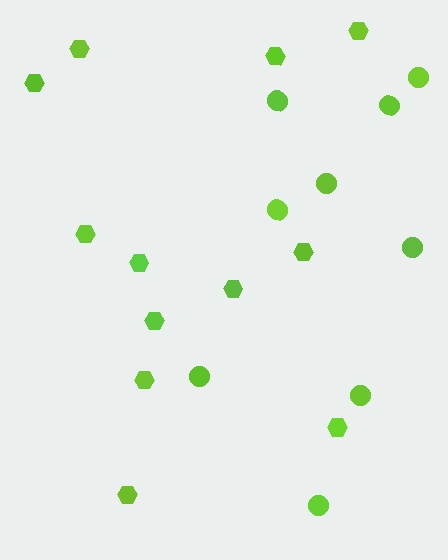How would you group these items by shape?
There are 2 groups: one group of hexagons (12) and one group of circles (9).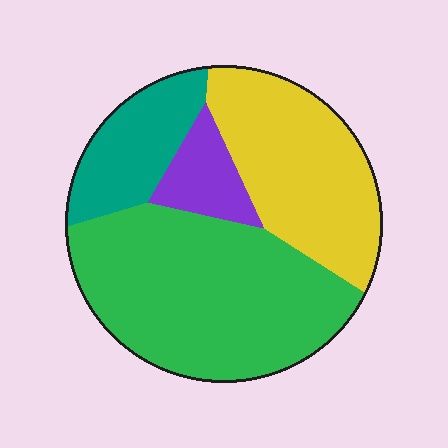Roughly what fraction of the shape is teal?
Teal takes up about one sixth (1/6) of the shape.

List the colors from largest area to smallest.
From largest to smallest: green, yellow, teal, purple.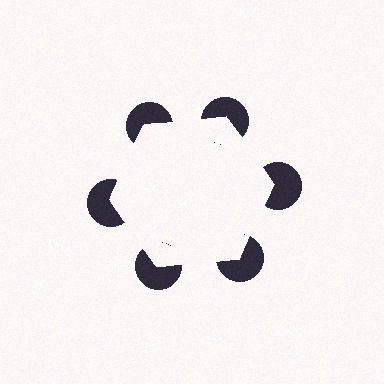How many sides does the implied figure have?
6 sides.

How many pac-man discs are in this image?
There are 6 — one at each vertex of the illusory hexagon.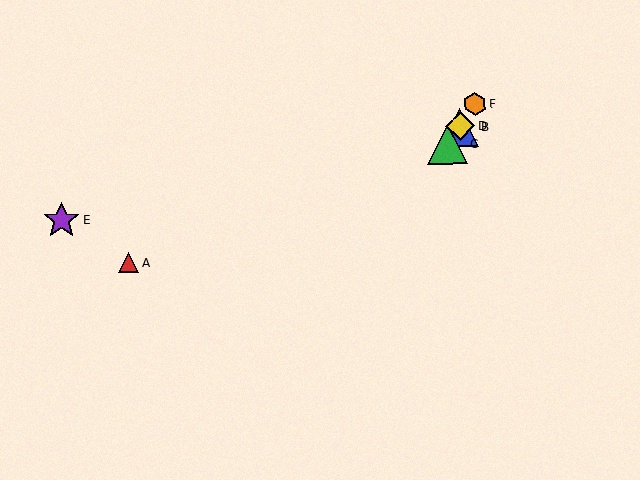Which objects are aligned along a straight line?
Objects B, C, D, F are aligned along a straight line.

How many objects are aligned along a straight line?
4 objects (B, C, D, F) are aligned along a straight line.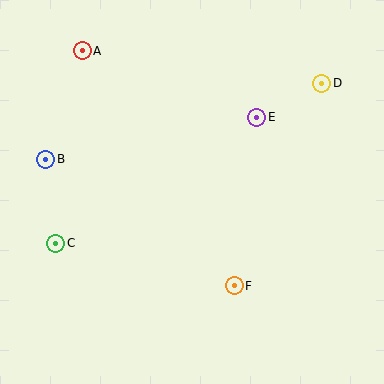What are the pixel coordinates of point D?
Point D is at (322, 83).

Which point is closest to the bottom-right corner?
Point F is closest to the bottom-right corner.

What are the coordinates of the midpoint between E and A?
The midpoint between E and A is at (170, 84).